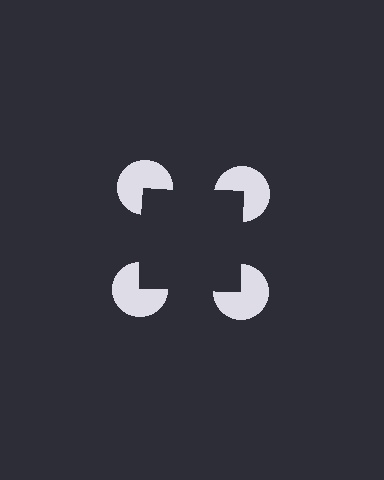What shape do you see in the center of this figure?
An illusory square — its edges are inferred from the aligned wedge cuts in the pac-man discs, not physically drawn.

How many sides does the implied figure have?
4 sides.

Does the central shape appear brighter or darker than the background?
It typically appears slightly darker than the background, even though no actual brightness change is drawn.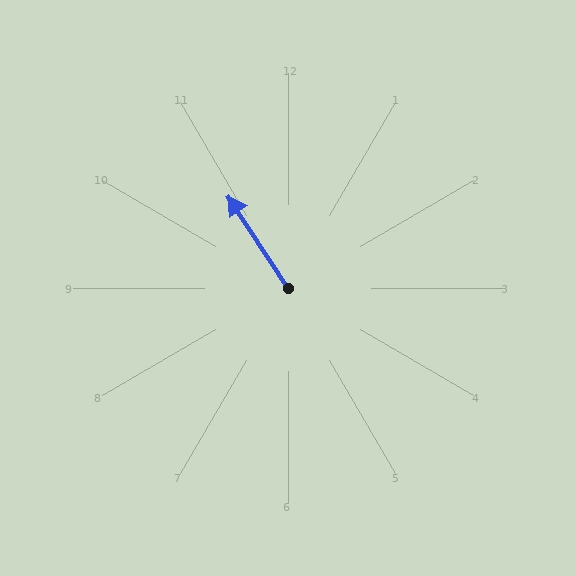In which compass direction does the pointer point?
Northwest.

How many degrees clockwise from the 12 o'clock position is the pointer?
Approximately 327 degrees.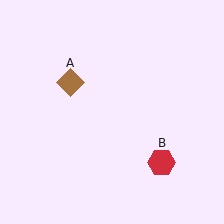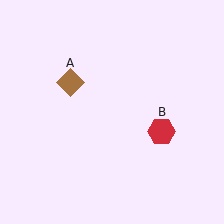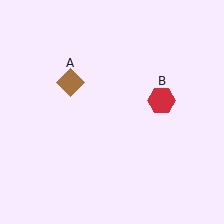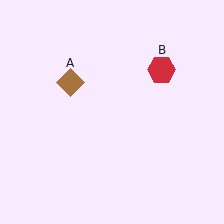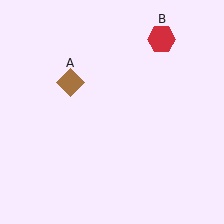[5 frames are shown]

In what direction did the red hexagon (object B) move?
The red hexagon (object B) moved up.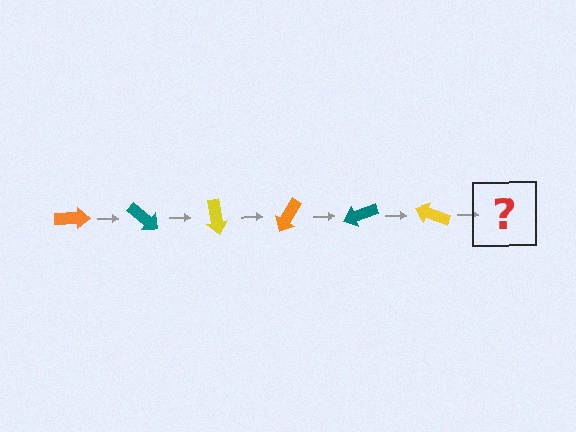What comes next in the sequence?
The next element should be an orange arrow, rotated 240 degrees from the start.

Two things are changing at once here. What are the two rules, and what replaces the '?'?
The two rules are that it rotates 40 degrees each step and the color cycles through orange, teal, and yellow. The '?' should be an orange arrow, rotated 240 degrees from the start.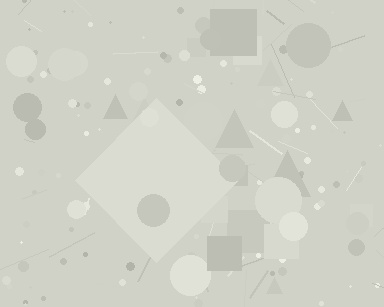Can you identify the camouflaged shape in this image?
The camouflaged shape is a diamond.